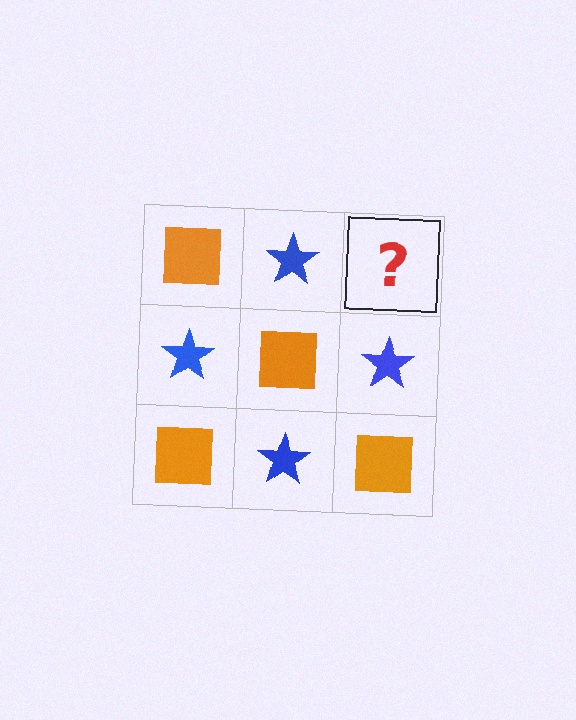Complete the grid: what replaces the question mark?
The question mark should be replaced with an orange square.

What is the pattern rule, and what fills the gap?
The rule is that it alternates orange square and blue star in a checkerboard pattern. The gap should be filled with an orange square.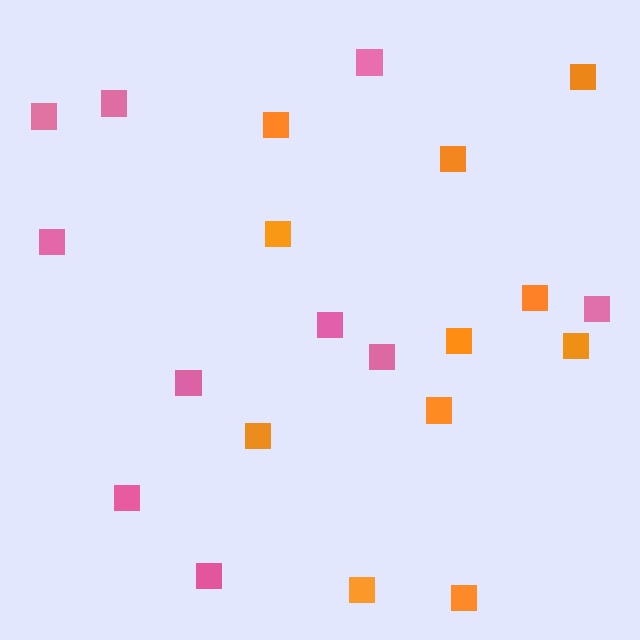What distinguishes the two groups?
There are 2 groups: one group of orange squares (11) and one group of pink squares (10).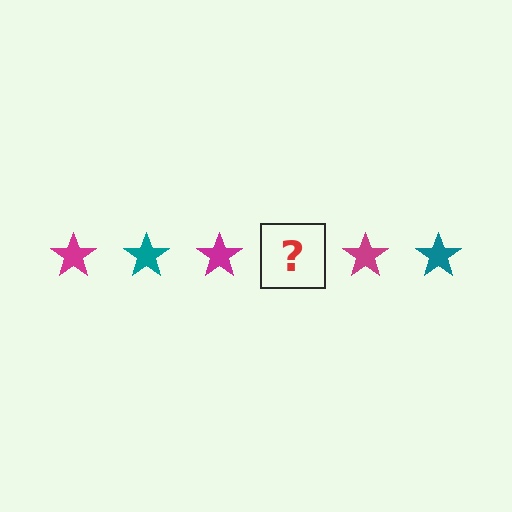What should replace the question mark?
The question mark should be replaced with a teal star.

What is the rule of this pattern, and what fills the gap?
The rule is that the pattern cycles through magenta, teal stars. The gap should be filled with a teal star.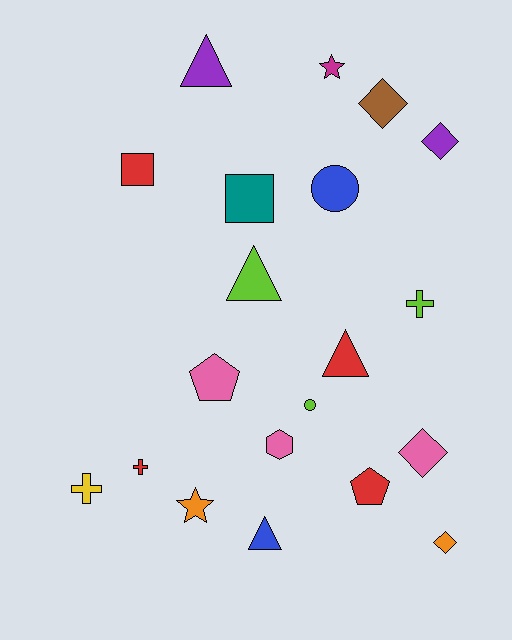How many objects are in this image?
There are 20 objects.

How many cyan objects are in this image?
There are no cyan objects.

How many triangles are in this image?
There are 4 triangles.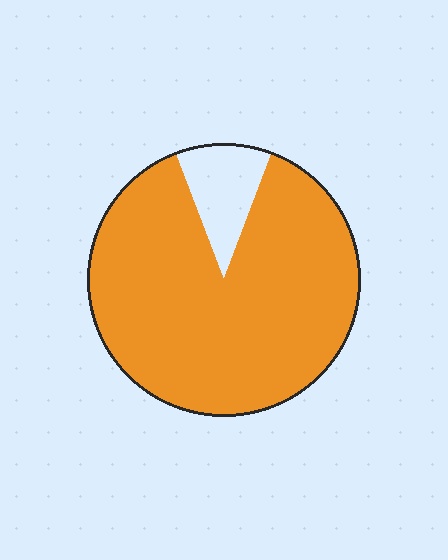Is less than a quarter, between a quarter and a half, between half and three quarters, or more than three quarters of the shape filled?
More than three quarters.